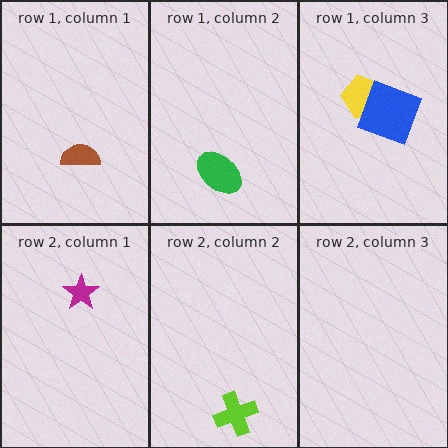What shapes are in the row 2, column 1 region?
The magenta star.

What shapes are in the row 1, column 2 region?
The green ellipse.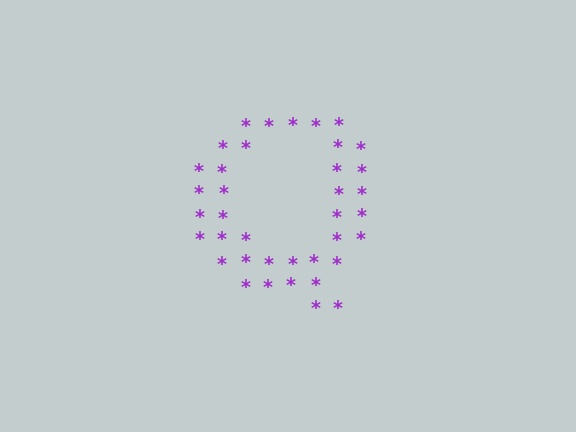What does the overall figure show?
The overall figure shows the letter Q.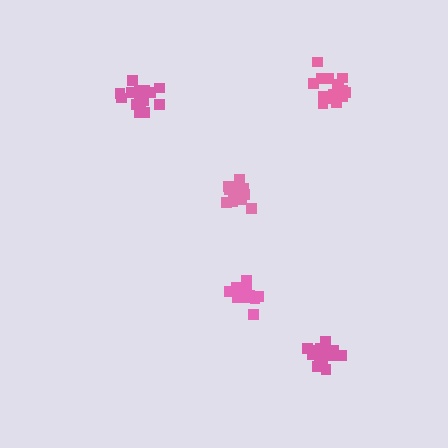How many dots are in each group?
Group 1: 14 dots, Group 2: 18 dots, Group 3: 19 dots, Group 4: 16 dots, Group 5: 14 dots (81 total).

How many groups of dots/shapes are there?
There are 5 groups.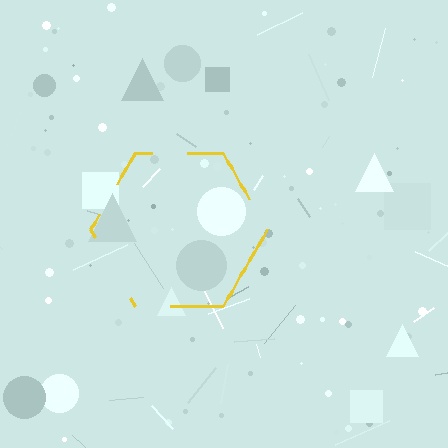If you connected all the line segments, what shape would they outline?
They would outline a hexagon.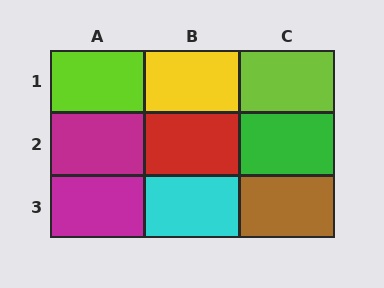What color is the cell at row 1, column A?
Lime.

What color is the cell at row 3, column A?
Magenta.